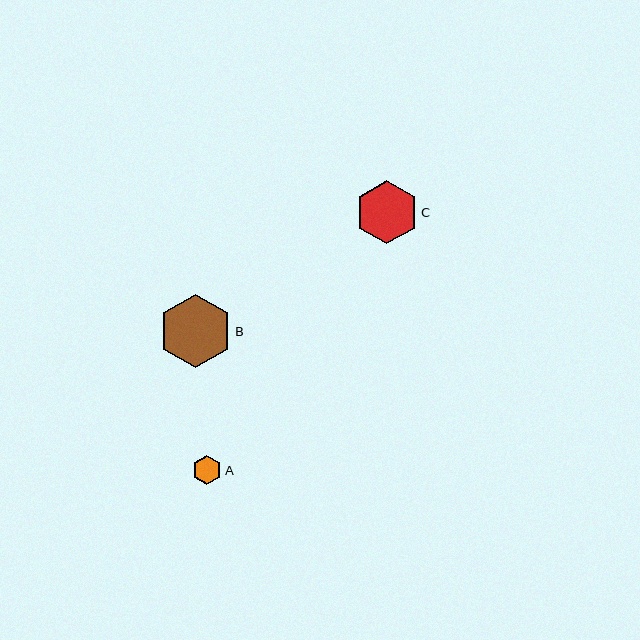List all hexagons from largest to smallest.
From largest to smallest: B, C, A.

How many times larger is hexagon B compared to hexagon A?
Hexagon B is approximately 2.5 times the size of hexagon A.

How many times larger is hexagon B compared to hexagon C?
Hexagon B is approximately 1.2 times the size of hexagon C.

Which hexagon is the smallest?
Hexagon A is the smallest with a size of approximately 30 pixels.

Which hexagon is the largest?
Hexagon B is the largest with a size of approximately 73 pixels.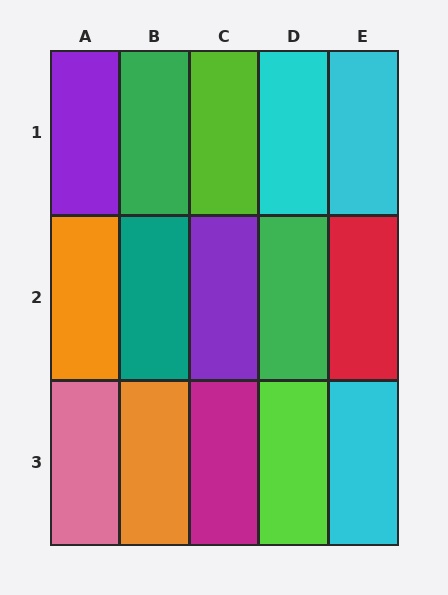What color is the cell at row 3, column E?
Cyan.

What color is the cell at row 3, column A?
Pink.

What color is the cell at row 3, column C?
Magenta.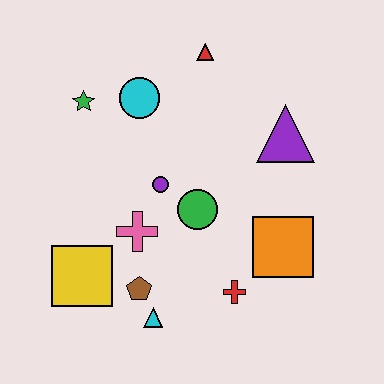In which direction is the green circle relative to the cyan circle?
The green circle is below the cyan circle.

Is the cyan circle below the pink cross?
No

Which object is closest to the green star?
The cyan circle is closest to the green star.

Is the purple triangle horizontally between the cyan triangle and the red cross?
No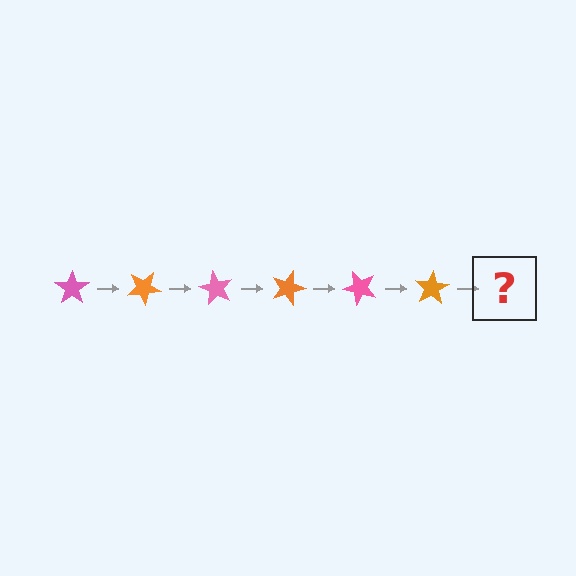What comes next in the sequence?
The next element should be a pink star, rotated 180 degrees from the start.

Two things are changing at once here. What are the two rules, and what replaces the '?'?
The two rules are that it rotates 30 degrees each step and the color cycles through pink and orange. The '?' should be a pink star, rotated 180 degrees from the start.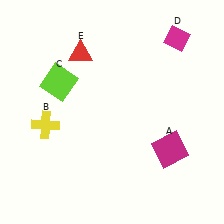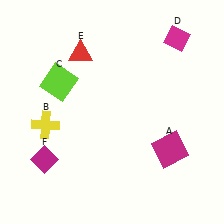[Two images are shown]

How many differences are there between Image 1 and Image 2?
There is 1 difference between the two images.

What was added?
A magenta diamond (F) was added in Image 2.